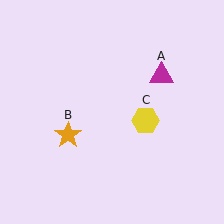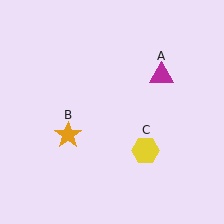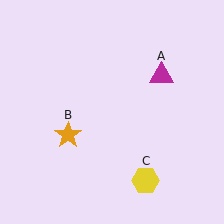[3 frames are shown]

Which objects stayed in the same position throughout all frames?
Magenta triangle (object A) and orange star (object B) remained stationary.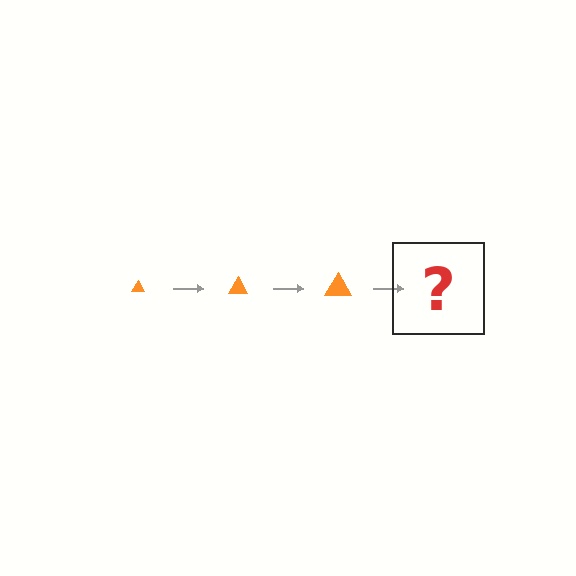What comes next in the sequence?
The next element should be an orange triangle, larger than the previous one.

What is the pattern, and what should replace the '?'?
The pattern is that the triangle gets progressively larger each step. The '?' should be an orange triangle, larger than the previous one.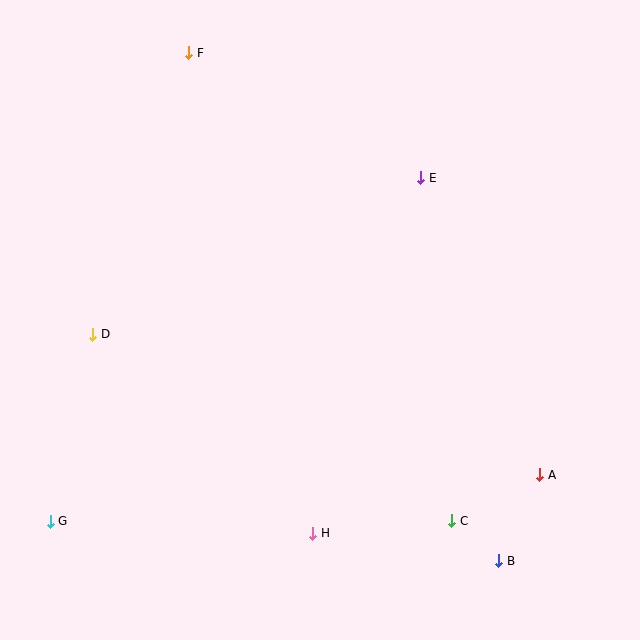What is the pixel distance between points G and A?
The distance between G and A is 491 pixels.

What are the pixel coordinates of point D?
Point D is at (93, 334).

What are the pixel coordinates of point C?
Point C is at (452, 521).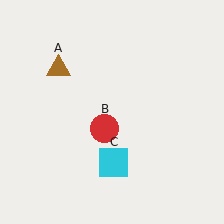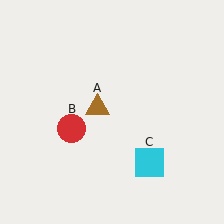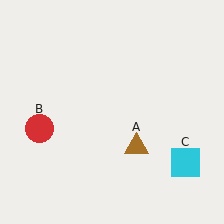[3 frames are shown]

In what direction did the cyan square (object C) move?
The cyan square (object C) moved right.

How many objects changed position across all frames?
3 objects changed position: brown triangle (object A), red circle (object B), cyan square (object C).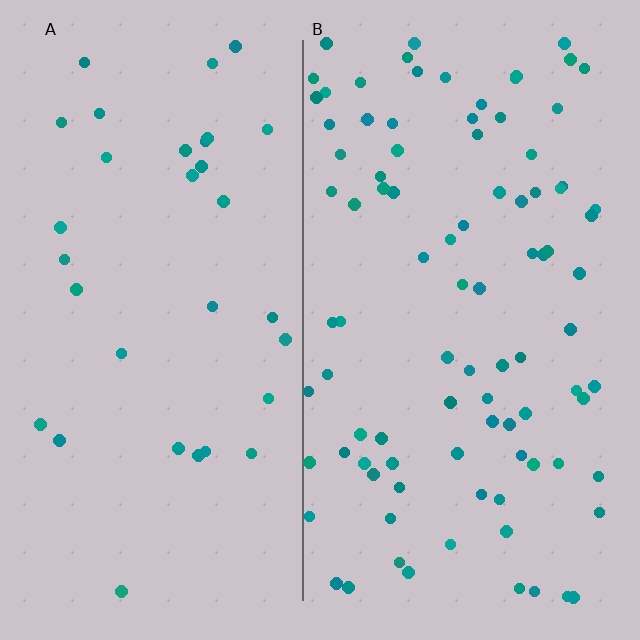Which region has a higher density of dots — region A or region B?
B (the right).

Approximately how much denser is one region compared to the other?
Approximately 2.9× — region B over region A.